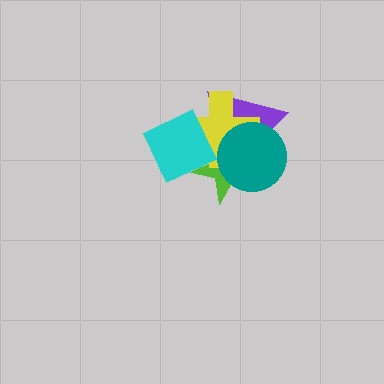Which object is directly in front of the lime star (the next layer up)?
The purple triangle is directly in front of the lime star.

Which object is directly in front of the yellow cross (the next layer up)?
The cyan diamond is directly in front of the yellow cross.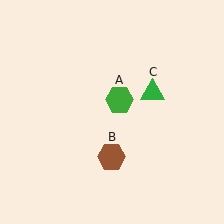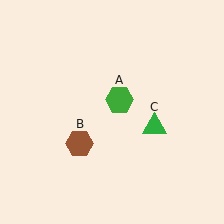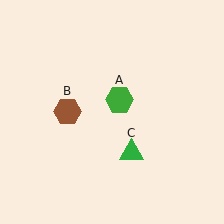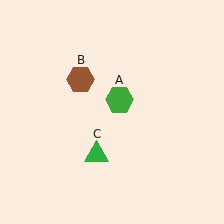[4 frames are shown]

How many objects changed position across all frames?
2 objects changed position: brown hexagon (object B), green triangle (object C).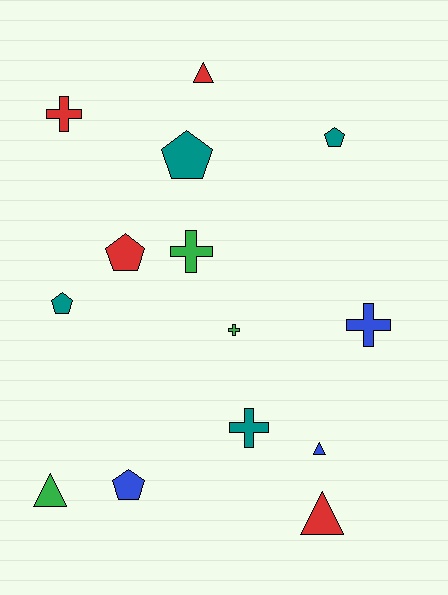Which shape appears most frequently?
Cross, with 5 objects.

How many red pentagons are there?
There is 1 red pentagon.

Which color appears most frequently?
Red, with 4 objects.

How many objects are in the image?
There are 14 objects.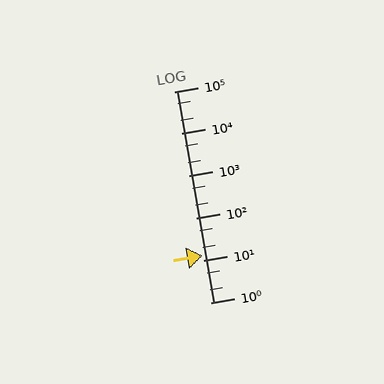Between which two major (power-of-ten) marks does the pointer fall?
The pointer is between 10 and 100.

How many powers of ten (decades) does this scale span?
The scale spans 5 decades, from 1 to 100000.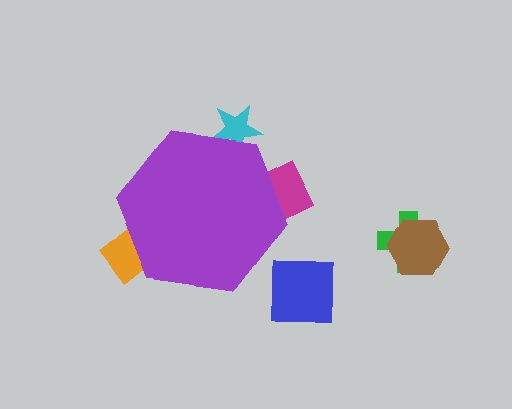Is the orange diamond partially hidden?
Yes, the orange diamond is partially hidden behind the purple hexagon.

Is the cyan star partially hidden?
Yes, the cyan star is partially hidden behind the purple hexagon.